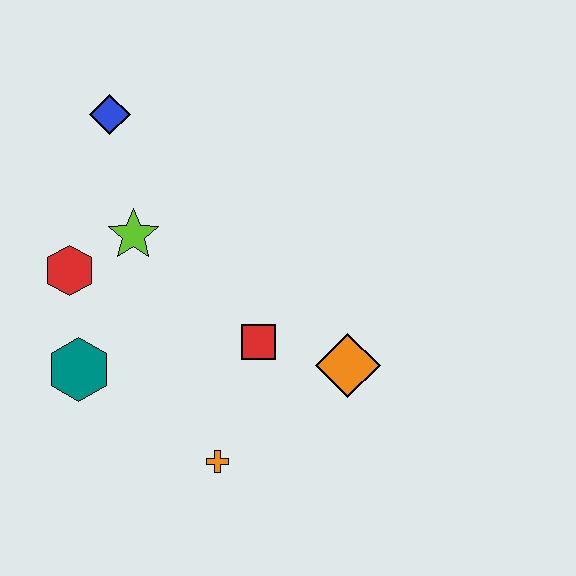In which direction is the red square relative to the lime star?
The red square is to the right of the lime star.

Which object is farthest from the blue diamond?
The orange cross is farthest from the blue diamond.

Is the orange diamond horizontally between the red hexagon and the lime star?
No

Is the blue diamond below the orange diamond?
No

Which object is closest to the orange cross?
The red square is closest to the orange cross.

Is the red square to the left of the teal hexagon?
No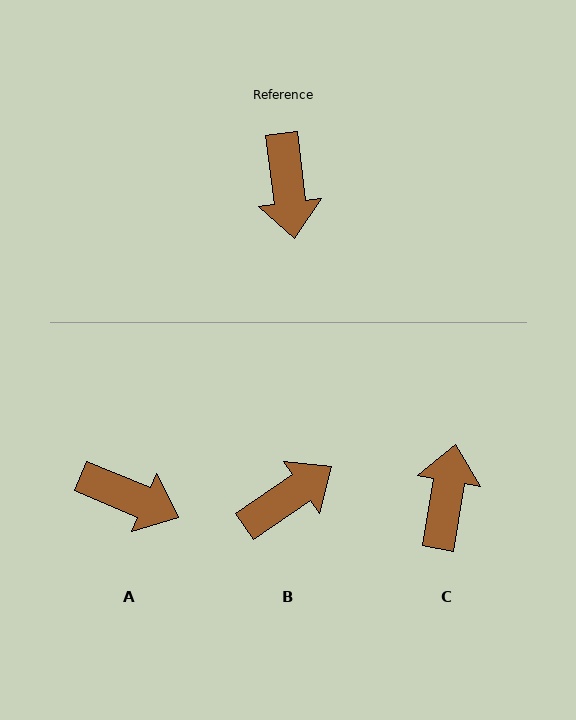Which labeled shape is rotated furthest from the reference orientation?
C, about 163 degrees away.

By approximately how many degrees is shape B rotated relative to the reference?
Approximately 117 degrees counter-clockwise.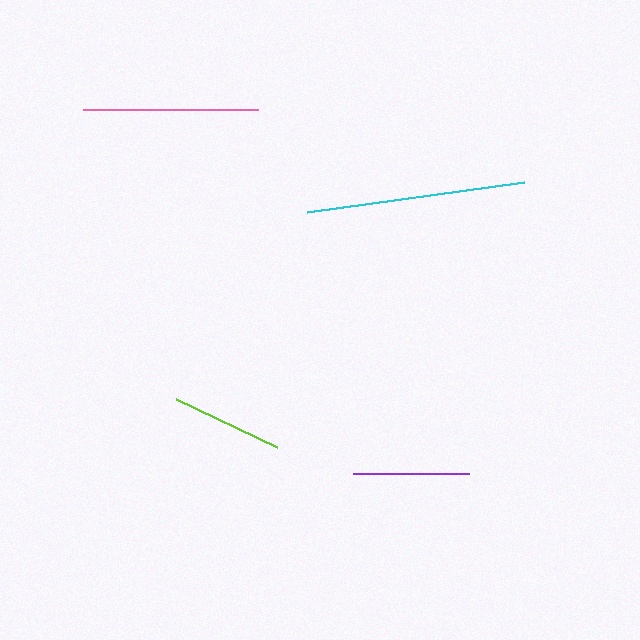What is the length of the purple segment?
The purple segment is approximately 116 pixels long.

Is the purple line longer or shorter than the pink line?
The pink line is longer than the purple line.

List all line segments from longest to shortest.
From longest to shortest: cyan, pink, purple, lime.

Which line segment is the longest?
The cyan line is the longest at approximately 219 pixels.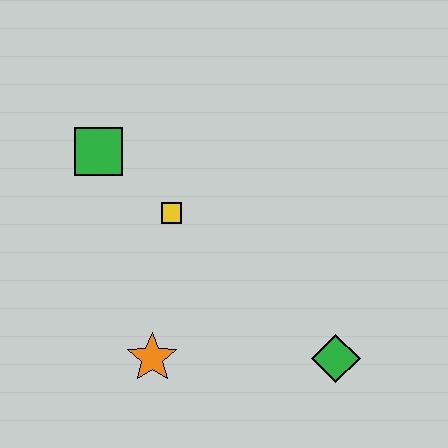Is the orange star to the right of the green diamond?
No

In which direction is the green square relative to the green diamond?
The green square is to the left of the green diamond.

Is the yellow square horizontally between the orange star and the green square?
No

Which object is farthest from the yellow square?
The green diamond is farthest from the yellow square.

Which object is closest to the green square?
The yellow square is closest to the green square.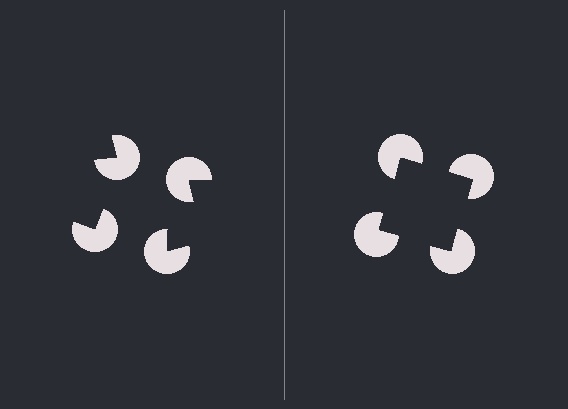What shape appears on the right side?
An illusory square.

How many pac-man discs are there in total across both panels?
8 — 4 on each side.